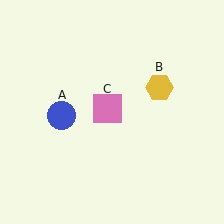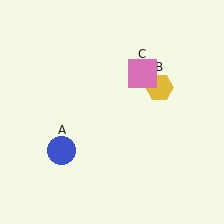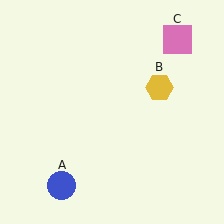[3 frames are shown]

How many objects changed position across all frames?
2 objects changed position: blue circle (object A), pink square (object C).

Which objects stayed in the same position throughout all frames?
Yellow hexagon (object B) remained stationary.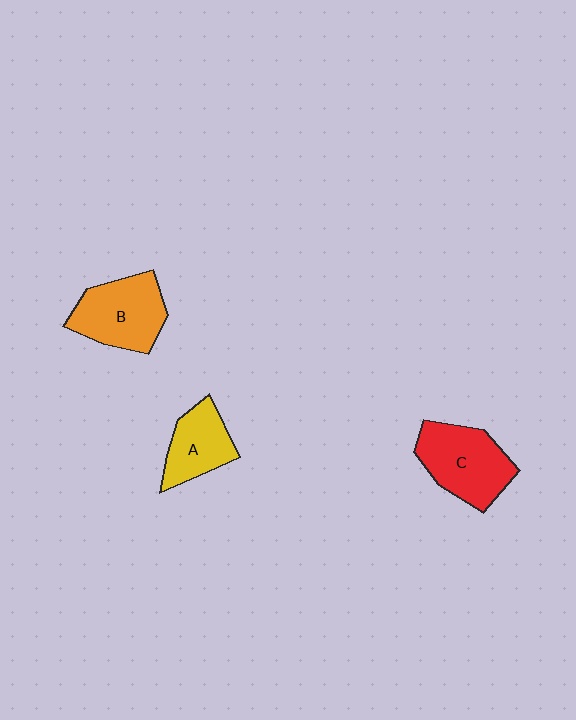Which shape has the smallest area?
Shape A (yellow).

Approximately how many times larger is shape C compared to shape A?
Approximately 1.4 times.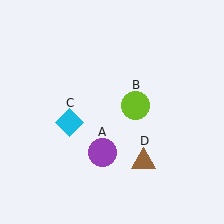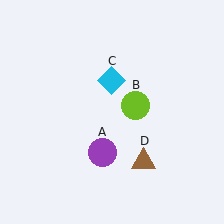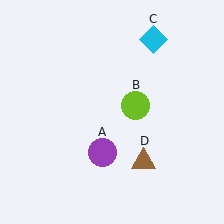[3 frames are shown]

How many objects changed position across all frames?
1 object changed position: cyan diamond (object C).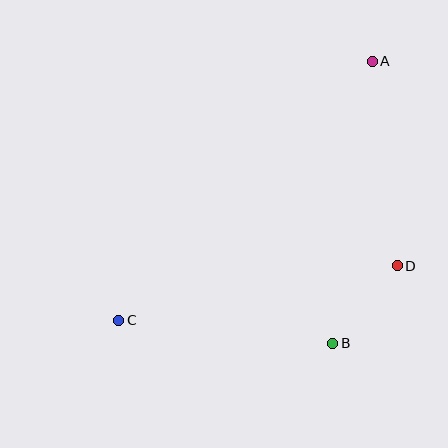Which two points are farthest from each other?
Points A and C are farthest from each other.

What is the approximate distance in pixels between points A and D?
The distance between A and D is approximately 206 pixels.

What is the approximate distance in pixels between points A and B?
The distance between A and B is approximately 285 pixels.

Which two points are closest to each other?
Points B and D are closest to each other.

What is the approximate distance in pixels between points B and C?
The distance between B and C is approximately 215 pixels.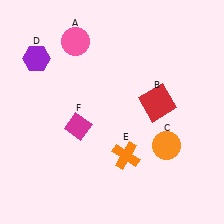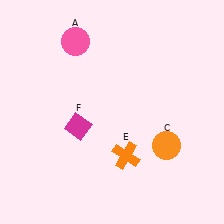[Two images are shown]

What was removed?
The purple hexagon (D), the red square (B) were removed in Image 2.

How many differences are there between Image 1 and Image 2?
There are 2 differences between the two images.